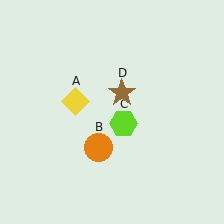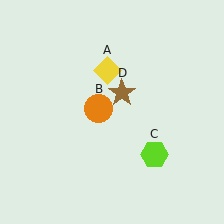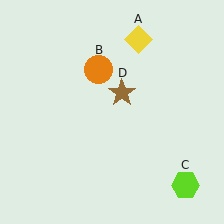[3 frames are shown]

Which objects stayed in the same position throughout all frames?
Brown star (object D) remained stationary.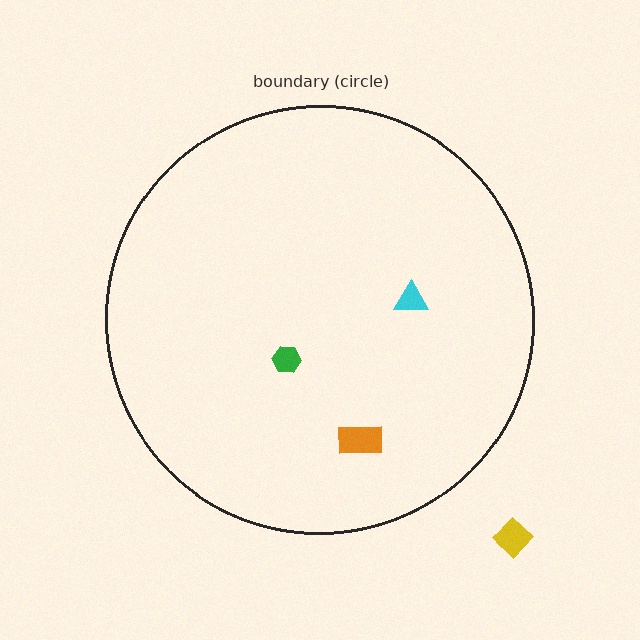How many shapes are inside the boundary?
3 inside, 1 outside.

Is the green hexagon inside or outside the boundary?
Inside.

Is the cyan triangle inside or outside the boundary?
Inside.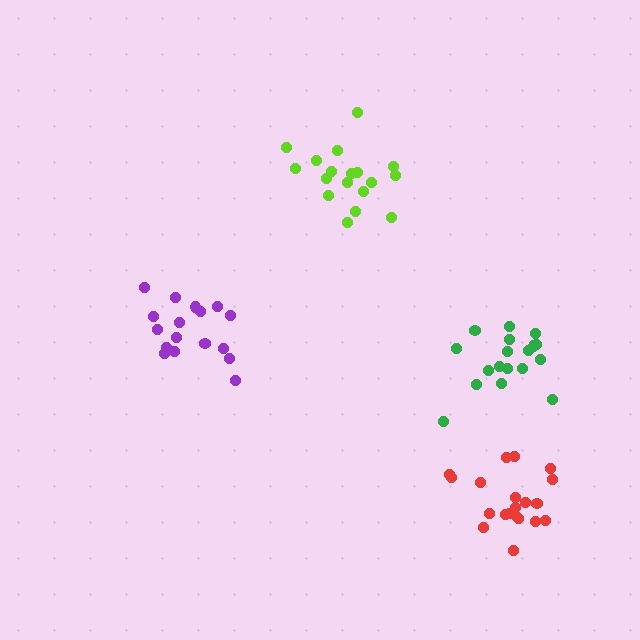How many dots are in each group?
Group 1: 18 dots, Group 2: 17 dots, Group 3: 18 dots, Group 4: 20 dots (73 total).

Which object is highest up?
The lime cluster is topmost.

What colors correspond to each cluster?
The clusters are colored: green, purple, lime, red.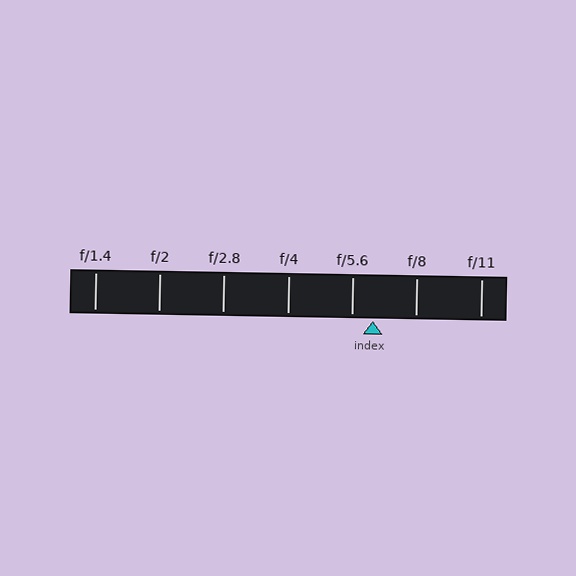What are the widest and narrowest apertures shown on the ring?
The widest aperture shown is f/1.4 and the narrowest is f/11.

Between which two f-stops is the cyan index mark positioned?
The index mark is between f/5.6 and f/8.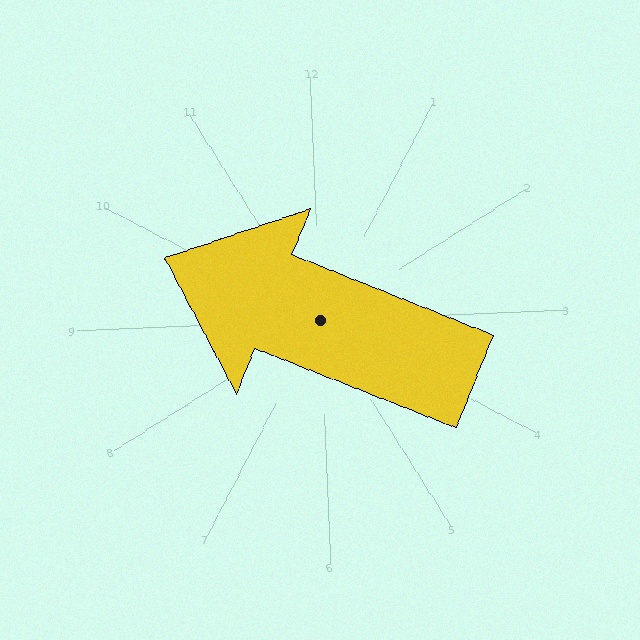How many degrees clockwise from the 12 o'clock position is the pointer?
Approximately 294 degrees.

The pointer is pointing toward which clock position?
Roughly 10 o'clock.